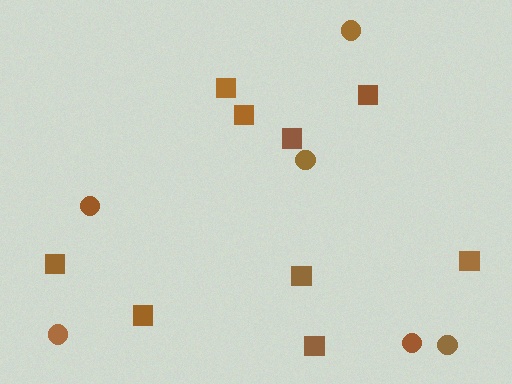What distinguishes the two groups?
There are 2 groups: one group of squares (9) and one group of circles (6).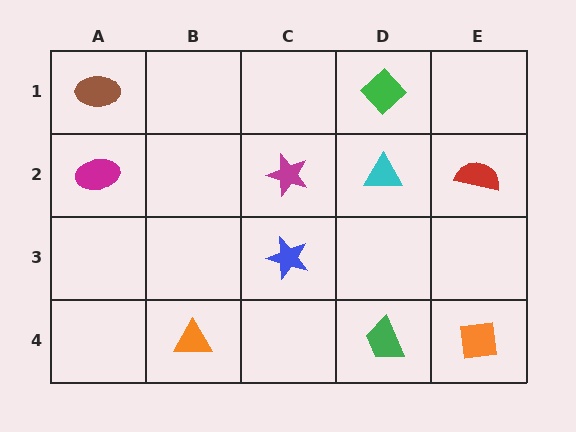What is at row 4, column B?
An orange triangle.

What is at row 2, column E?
A red semicircle.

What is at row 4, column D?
A green trapezoid.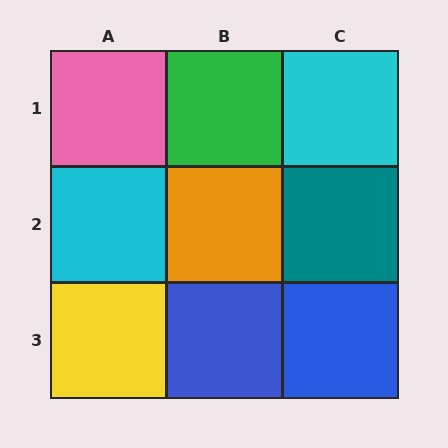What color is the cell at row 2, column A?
Cyan.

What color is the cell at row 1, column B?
Green.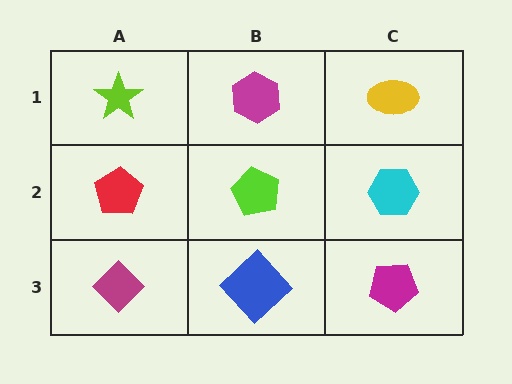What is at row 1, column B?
A magenta hexagon.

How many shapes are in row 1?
3 shapes.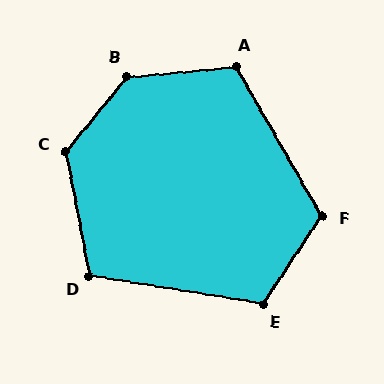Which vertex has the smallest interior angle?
D, at approximately 110 degrees.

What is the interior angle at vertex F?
Approximately 116 degrees (obtuse).